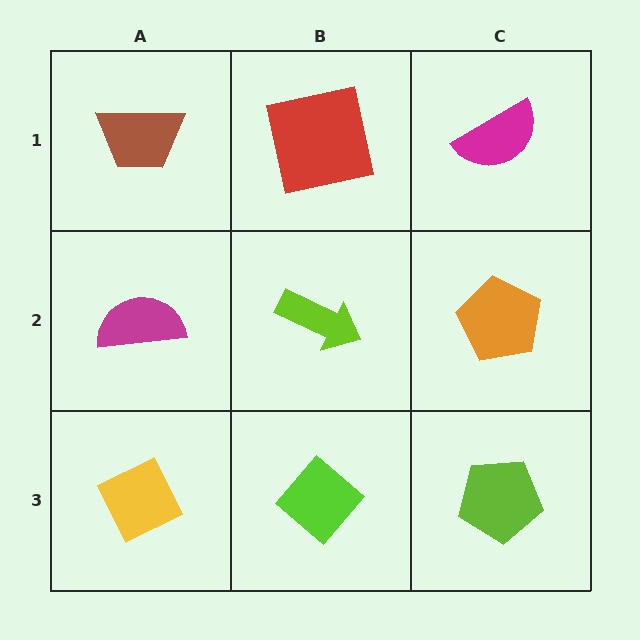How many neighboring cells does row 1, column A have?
2.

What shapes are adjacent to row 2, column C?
A magenta semicircle (row 1, column C), a lime pentagon (row 3, column C), a lime arrow (row 2, column B).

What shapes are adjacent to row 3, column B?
A lime arrow (row 2, column B), a yellow diamond (row 3, column A), a lime pentagon (row 3, column C).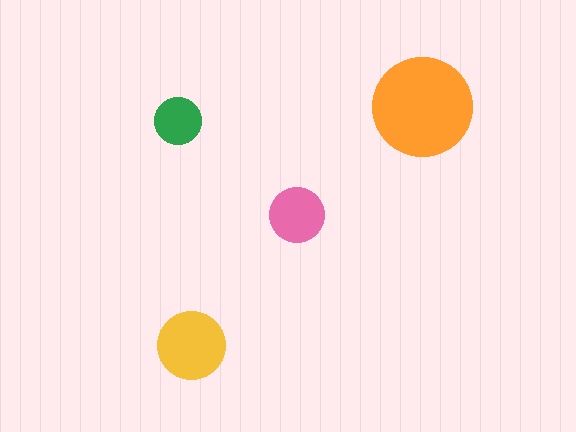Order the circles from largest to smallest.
the orange one, the yellow one, the pink one, the green one.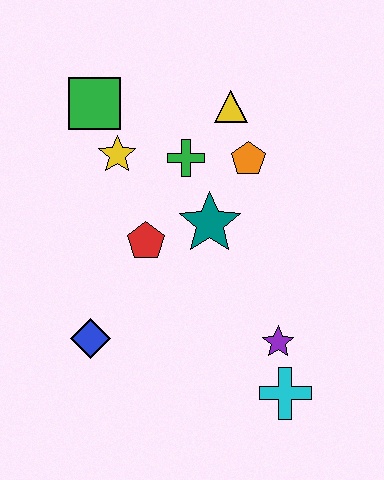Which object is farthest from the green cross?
The cyan cross is farthest from the green cross.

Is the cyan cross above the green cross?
No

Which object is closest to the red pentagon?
The teal star is closest to the red pentagon.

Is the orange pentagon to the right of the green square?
Yes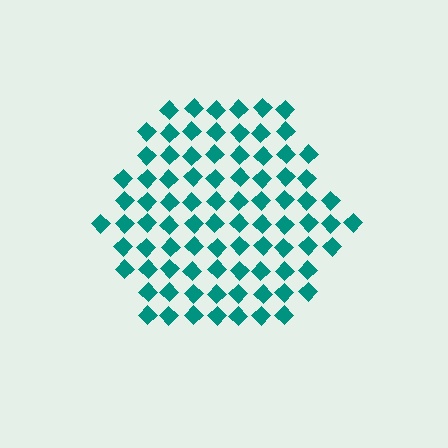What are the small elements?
The small elements are diamonds.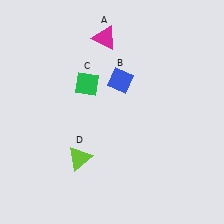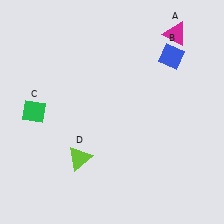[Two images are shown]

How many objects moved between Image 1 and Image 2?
3 objects moved between the two images.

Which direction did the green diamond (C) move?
The green diamond (C) moved left.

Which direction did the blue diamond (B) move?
The blue diamond (B) moved right.